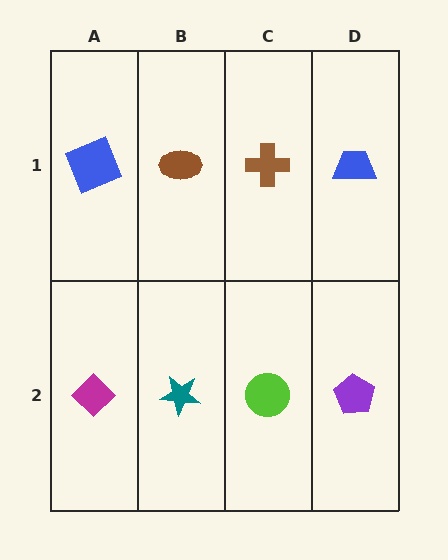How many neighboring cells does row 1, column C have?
3.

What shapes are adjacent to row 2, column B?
A brown ellipse (row 1, column B), a magenta diamond (row 2, column A), a lime circle (row 2, column C).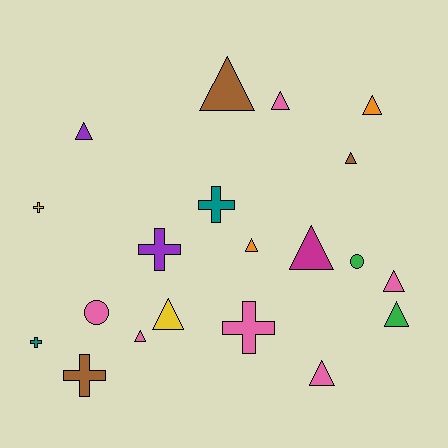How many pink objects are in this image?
There are 6 pink objects.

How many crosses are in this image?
There are 6 crosses.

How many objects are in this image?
There are 20 objects.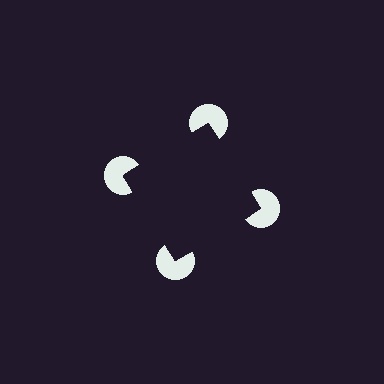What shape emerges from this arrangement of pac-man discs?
An illusory square — its edges are inferred from the aligned wedge cuts in the pac-man discs, not physically drawn.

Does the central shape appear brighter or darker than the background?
It typically appears slightly darker than the background, even though no actual brightness change is drawn.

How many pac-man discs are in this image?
There are 4 — one at each vertex of the illusory square.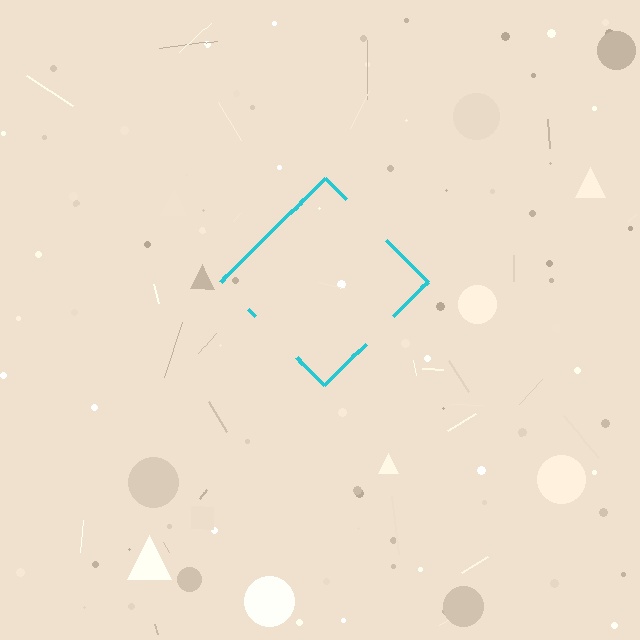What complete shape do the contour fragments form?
The contour fragments form a diamond.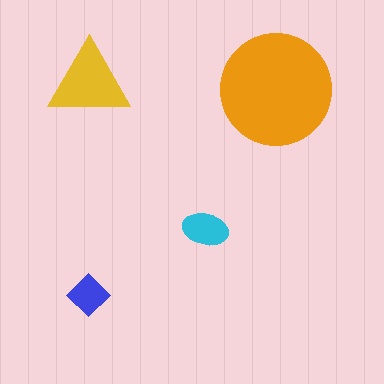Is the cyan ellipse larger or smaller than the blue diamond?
Larger.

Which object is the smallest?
The blue diamond.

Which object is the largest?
The orange circle.